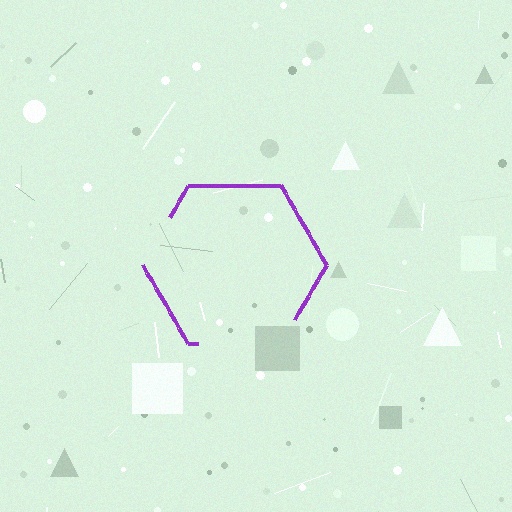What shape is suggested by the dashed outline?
The dashed outline suggests a hexagon.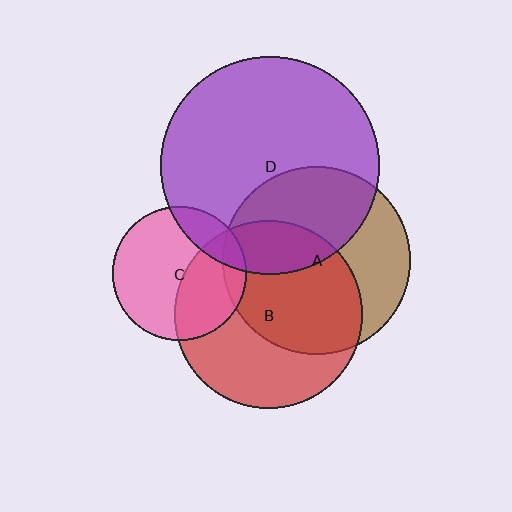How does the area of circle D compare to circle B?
Approximately 1.4 times.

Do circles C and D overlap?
Yes.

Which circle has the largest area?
Circle D (purple).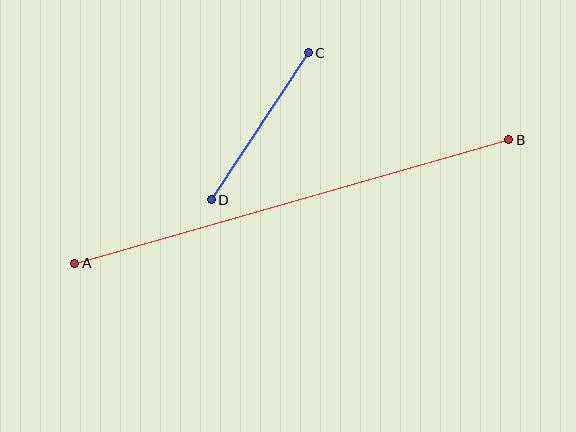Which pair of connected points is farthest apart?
Points A and B are farthest apart.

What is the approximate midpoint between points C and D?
The midpoint is at approximately (260, 126) pixels.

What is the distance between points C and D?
The distance is approximately 176 pixels.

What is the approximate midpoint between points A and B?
The midpoint is at approximately (292, 202) pixels.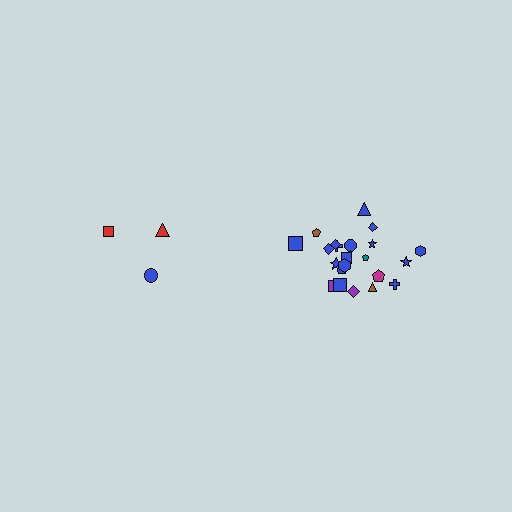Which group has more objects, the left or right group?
The right group.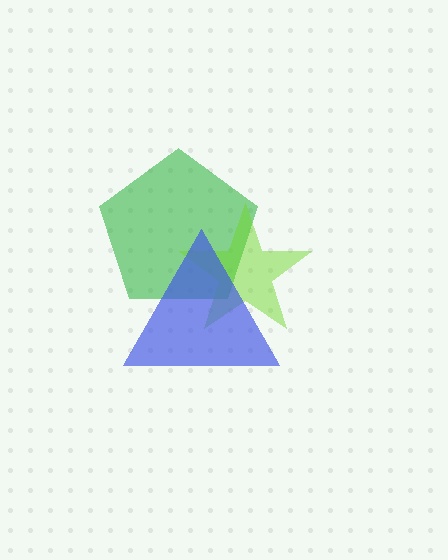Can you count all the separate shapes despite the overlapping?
Yes, there are 3 separate shapes.